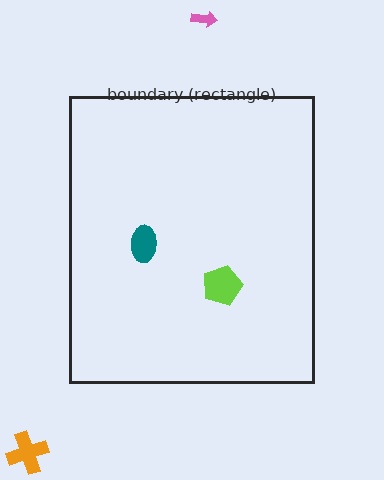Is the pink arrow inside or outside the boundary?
Outside.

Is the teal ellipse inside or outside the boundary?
Inside.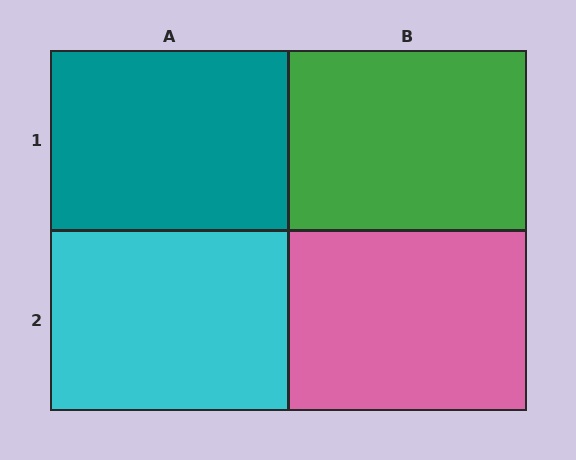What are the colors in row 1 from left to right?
Teal, green.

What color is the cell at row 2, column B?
Pink.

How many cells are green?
1 cell is green.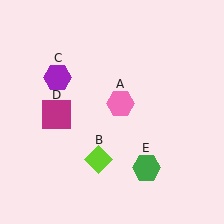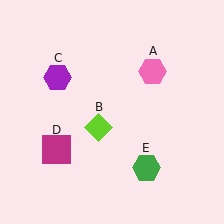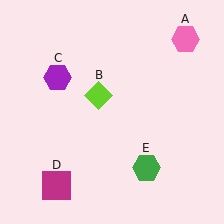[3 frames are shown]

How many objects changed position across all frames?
3 objects changed position: pink hexagon (object A), lime diamond (object B), magenta square (object D).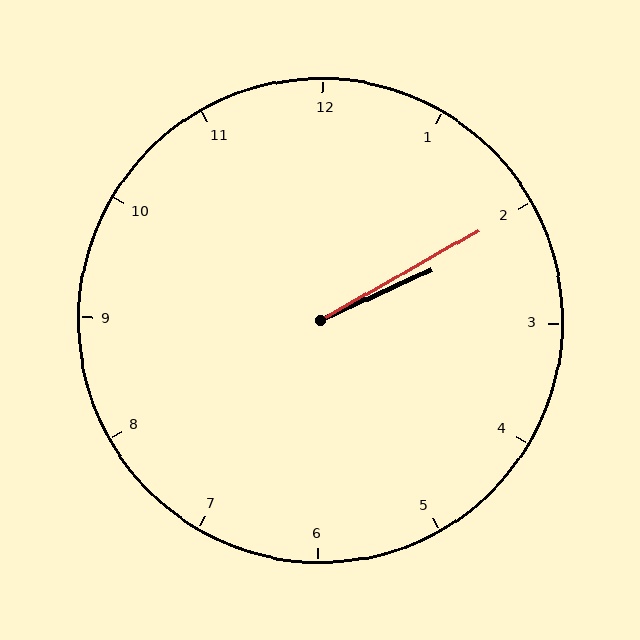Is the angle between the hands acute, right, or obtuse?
It is acute.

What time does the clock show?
2:10.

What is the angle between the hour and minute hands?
Approximately 5 degrees.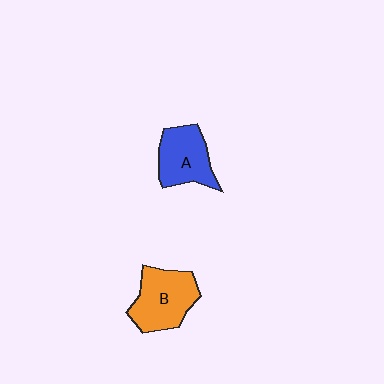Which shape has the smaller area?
Shape A (blue).